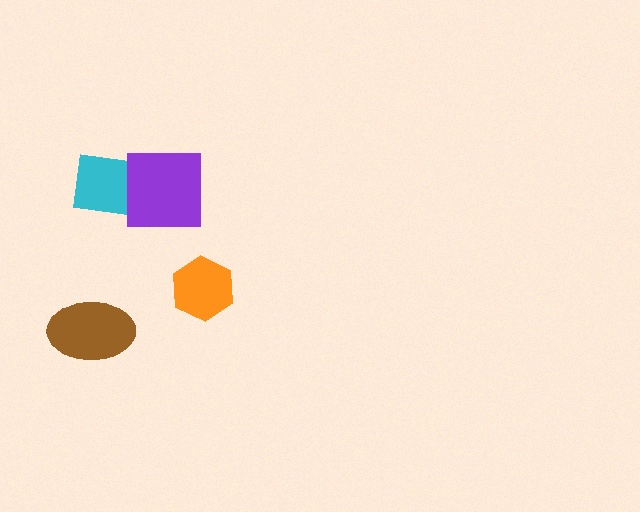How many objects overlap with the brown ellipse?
0 objects overlap with the brown ellipse.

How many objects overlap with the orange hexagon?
0 objects overlap with the orange hexagon.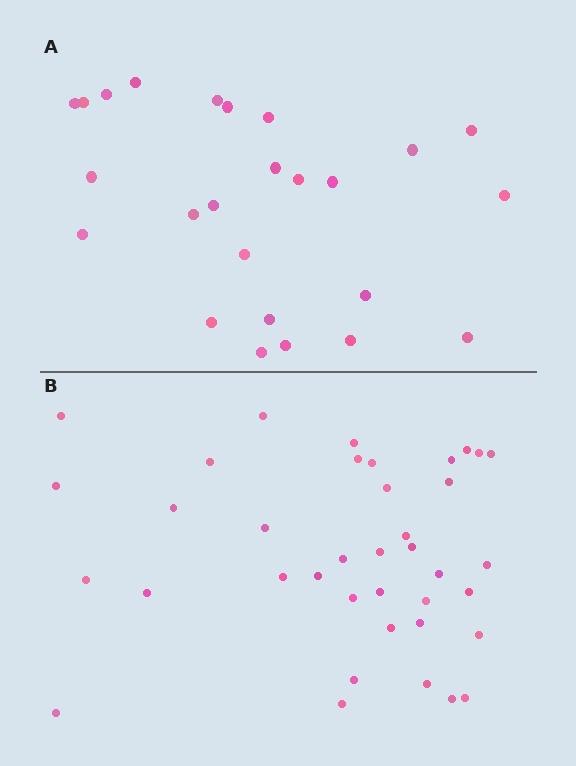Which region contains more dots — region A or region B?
Region B (the bottom region) has more dots.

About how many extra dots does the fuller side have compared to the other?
Region B has approximately 15 more dots than region A.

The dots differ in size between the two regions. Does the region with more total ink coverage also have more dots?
No. Region A has more total ink coverage because its dots are larger, but region B actually contains more individual dots. Total area can be misleading — the number of items is what matters here.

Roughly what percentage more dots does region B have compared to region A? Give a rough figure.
About 50% more.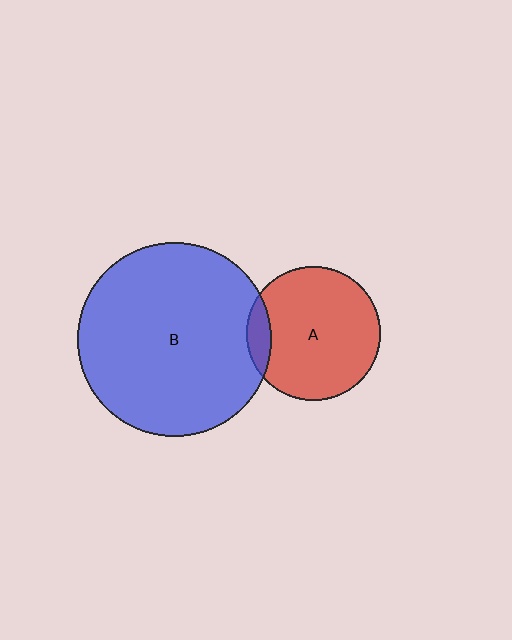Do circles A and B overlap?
Yes.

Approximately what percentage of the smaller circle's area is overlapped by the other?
Approximately 10%.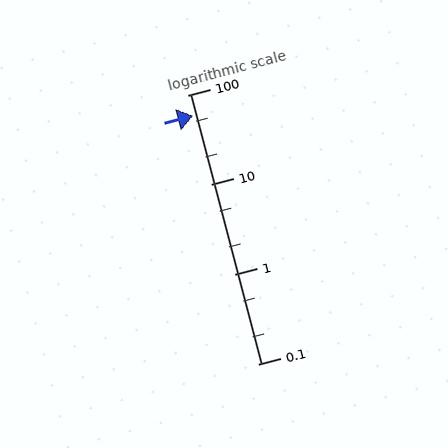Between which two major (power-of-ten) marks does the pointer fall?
The pointer is between 10 and 100.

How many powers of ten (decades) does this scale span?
The scale spans 3 decades, from 0.1 to 100.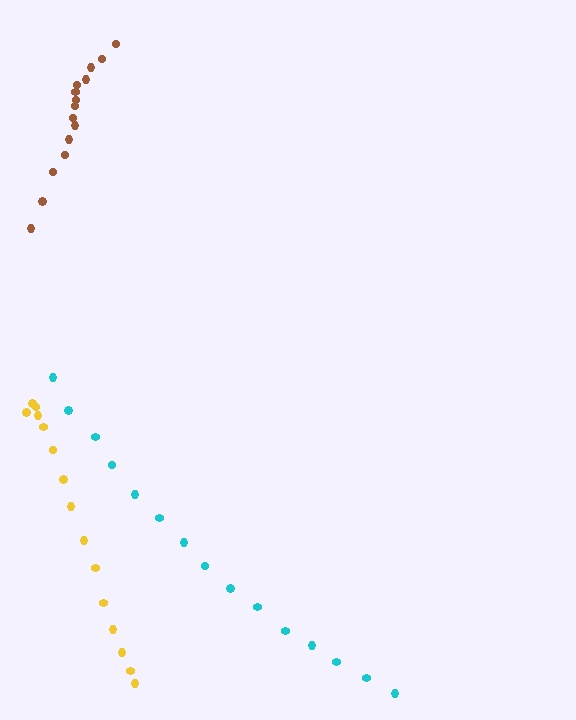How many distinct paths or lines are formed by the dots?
There are 3 distinct paths.